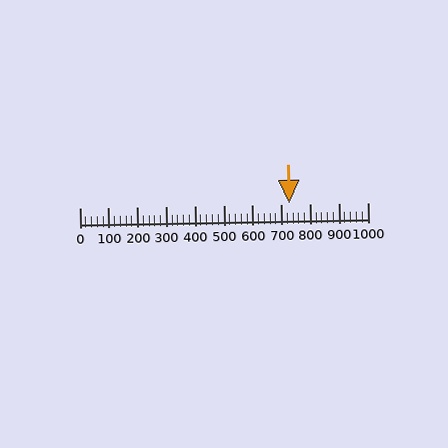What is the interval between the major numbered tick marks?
The major tick marks are spaced 100 units apart.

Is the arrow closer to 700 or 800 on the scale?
The arrow is closer to 700.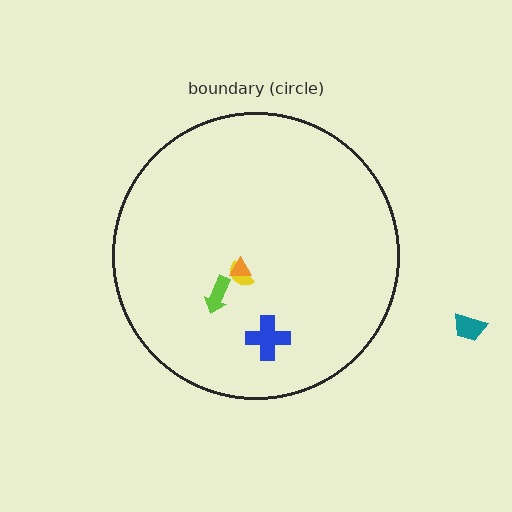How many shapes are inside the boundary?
4 inside, 1 outside.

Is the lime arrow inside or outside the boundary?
Inside.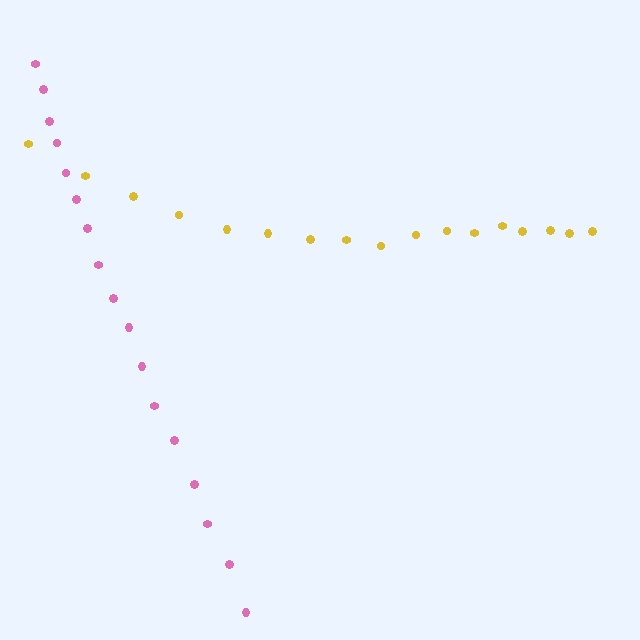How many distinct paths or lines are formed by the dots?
There are 2 distinct paths.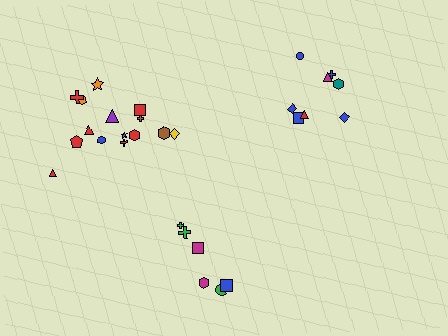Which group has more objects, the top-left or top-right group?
The top-left group.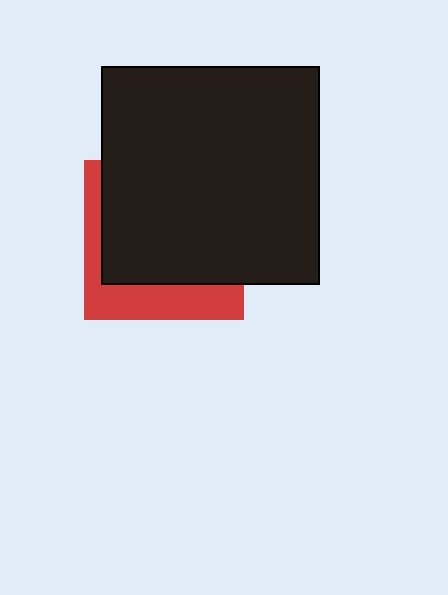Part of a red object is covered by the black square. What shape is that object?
It is a square.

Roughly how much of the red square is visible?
A small part of it is visible (roughly 30%).